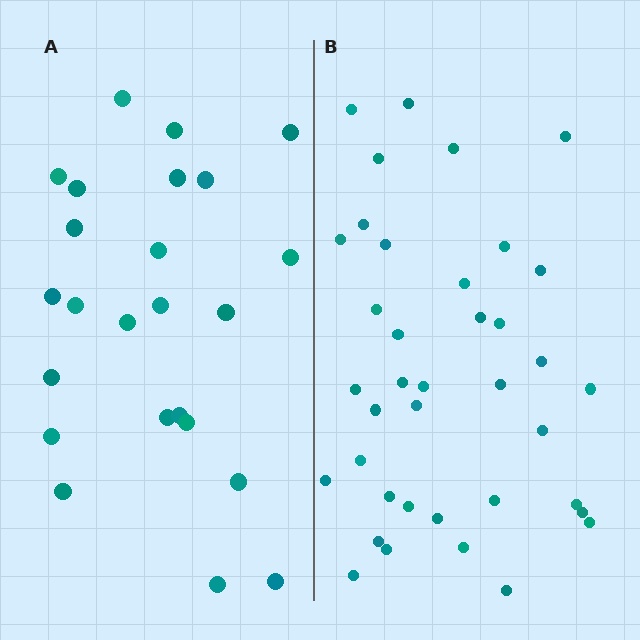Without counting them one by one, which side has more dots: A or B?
Region B (the right region) has more dots.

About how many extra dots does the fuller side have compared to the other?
Region B has approximately 15 more dots than region A.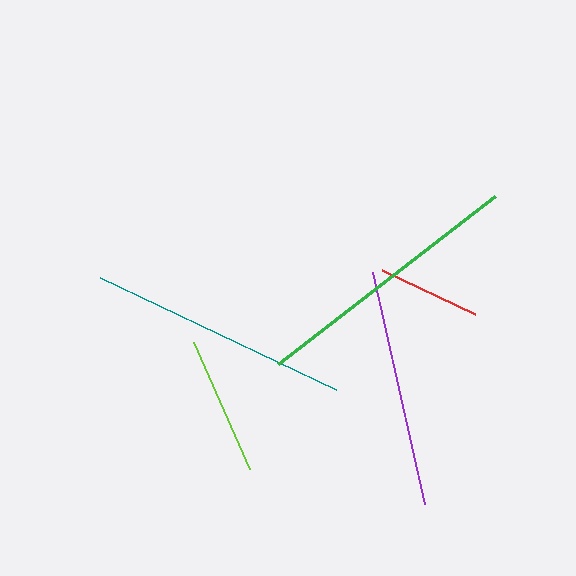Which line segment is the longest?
The green line is the longest at approximately 275 pixels.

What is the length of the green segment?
The green segment is approximately 275 pixels long.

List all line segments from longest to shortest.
From longest to shortest: green, teal, purple, lime, red.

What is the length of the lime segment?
The lime segment is approximately 139 pixels long.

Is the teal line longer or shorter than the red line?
The teal line is longer than the red line.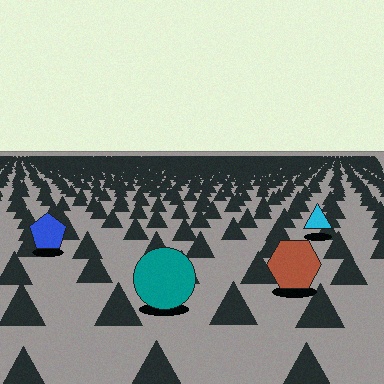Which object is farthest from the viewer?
The cyan triangle is farthest from the viewer. It appears smaller and the ground texture around it is denser.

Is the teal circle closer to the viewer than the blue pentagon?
Yes. The teal circle is closer — you can tell from the texture gradient: the ground texture is coarser near it.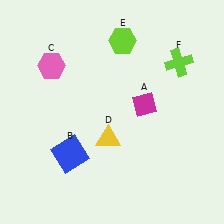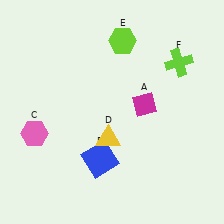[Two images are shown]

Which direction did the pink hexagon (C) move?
The pink hexagon (C) moved down.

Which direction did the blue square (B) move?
The blue square (B) moved right.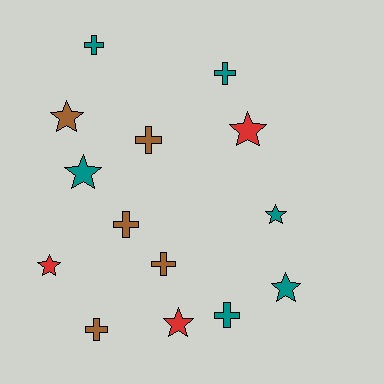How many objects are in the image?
There are 14 objects.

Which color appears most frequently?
Teal, with 6 objects.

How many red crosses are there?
There are no red crosses.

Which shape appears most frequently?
Cross, with 7 objects.